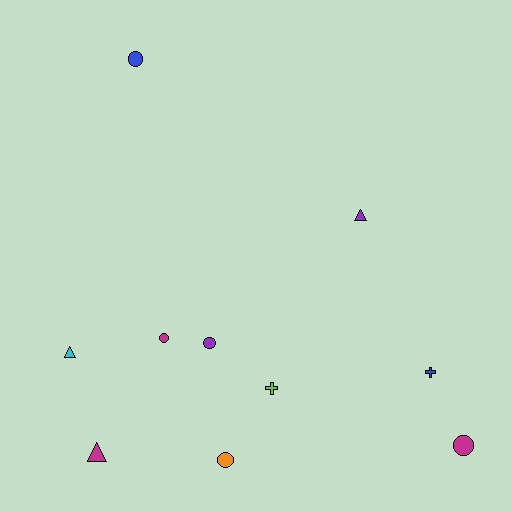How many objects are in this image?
There are 10 objects.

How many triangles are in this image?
There are 3 triangles.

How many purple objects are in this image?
There are 2 purple objects.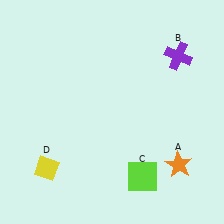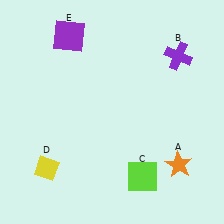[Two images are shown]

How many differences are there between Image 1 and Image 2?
There is 1 difference between the two images.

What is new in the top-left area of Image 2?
A purple square (E) was added in the top-left area of Image 2.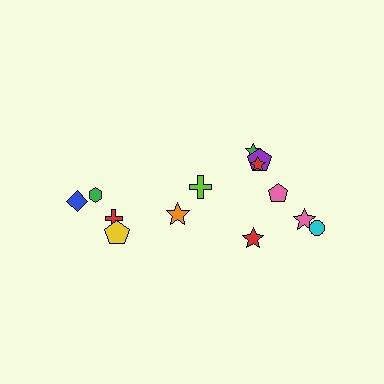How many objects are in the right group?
There are 8 objects.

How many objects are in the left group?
There are 5 objects.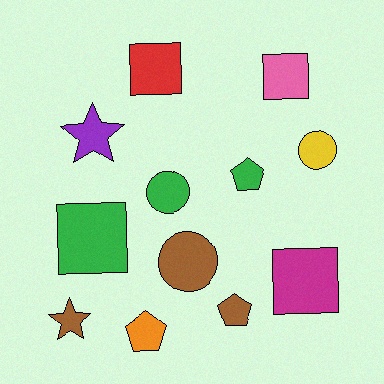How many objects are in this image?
There are 12 objects.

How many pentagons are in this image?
There are 3 pentagons.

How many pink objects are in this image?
There is 1 pink object.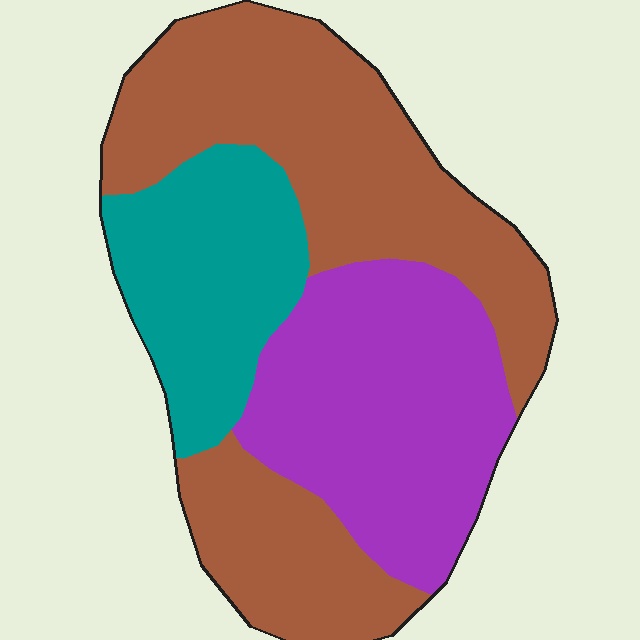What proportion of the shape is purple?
Purple covers 31% of the shape.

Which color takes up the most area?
Brown, at roughly 50%.